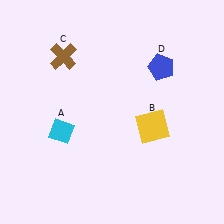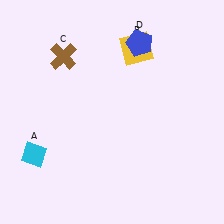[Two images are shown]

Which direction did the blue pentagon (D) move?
The blue pentagon (D) moved up.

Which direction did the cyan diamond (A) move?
The cyan diamond (A) moved left.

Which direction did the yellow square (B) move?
The yellow square (B) moved up.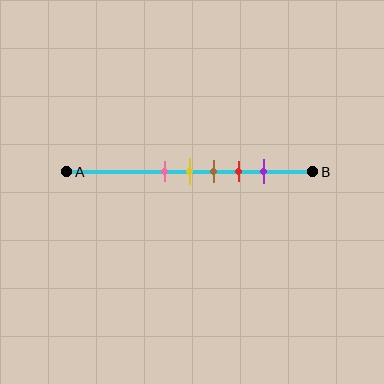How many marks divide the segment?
There are 5 marks dividing the segment.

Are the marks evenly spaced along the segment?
Yes, the marks are approximately evenly spaced.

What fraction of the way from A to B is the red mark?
The red mark is approximately 70% (0.7) of the way from A to B.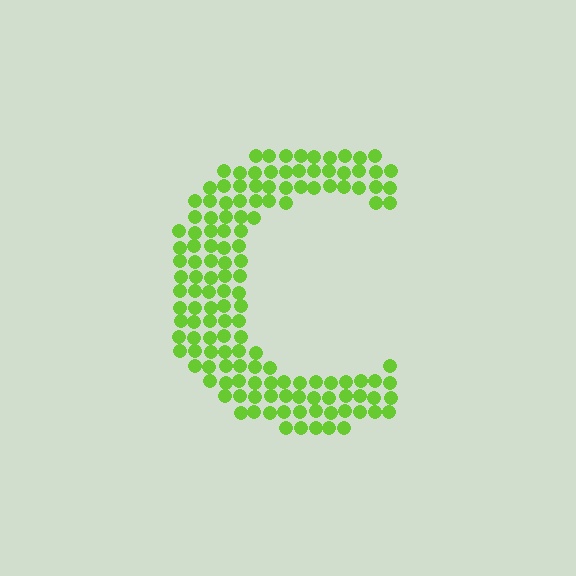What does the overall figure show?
The overall figure shows the letter C.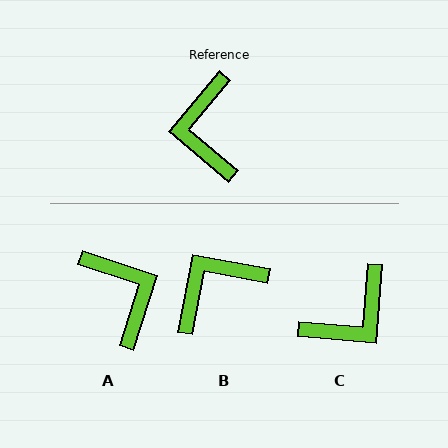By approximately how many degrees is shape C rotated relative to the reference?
Approximately 126 degrees counter-clockwise.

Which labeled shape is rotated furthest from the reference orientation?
A, about 158 degrees away.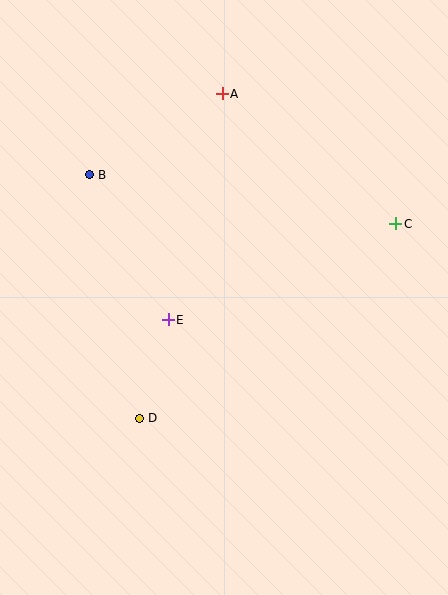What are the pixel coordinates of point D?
Point D is at (140, 418).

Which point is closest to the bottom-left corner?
Point D is closest to the bottom-left corner.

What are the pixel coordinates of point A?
Point A is at (222, 94).